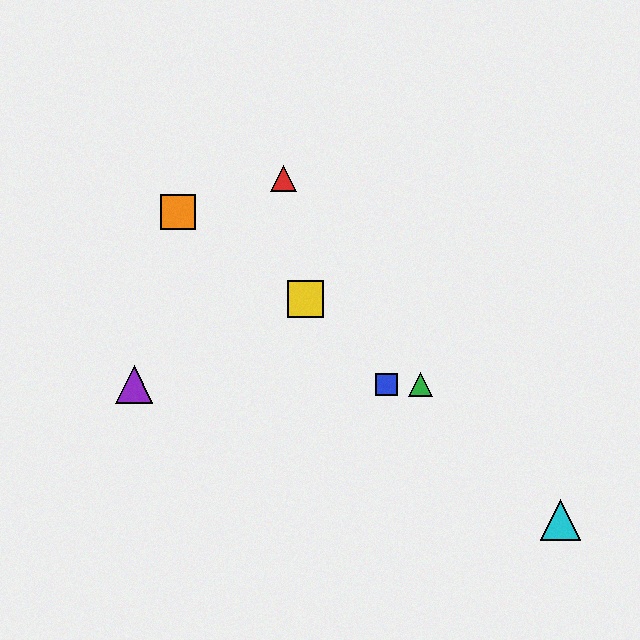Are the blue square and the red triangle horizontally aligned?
No, the blue square is at y≈385 and the red triangle is at y≈178.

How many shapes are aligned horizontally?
3 shapes (the blue square, the green triangle, the purple triangle) are aligned horizontally.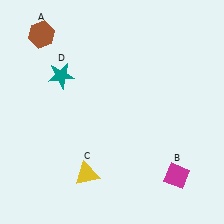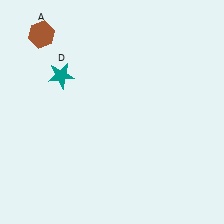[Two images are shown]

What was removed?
The yellow triangle (C), the magenta diamond (B) were removed in Image 2.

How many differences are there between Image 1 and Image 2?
There are 2 differences between the two images.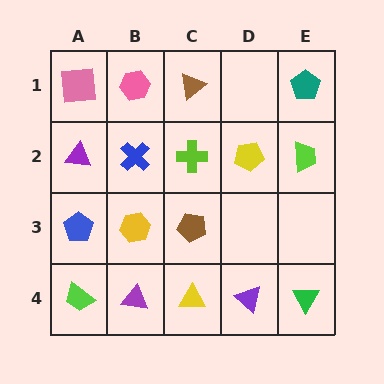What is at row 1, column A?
A pink square.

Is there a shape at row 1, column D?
No, that cell is empty.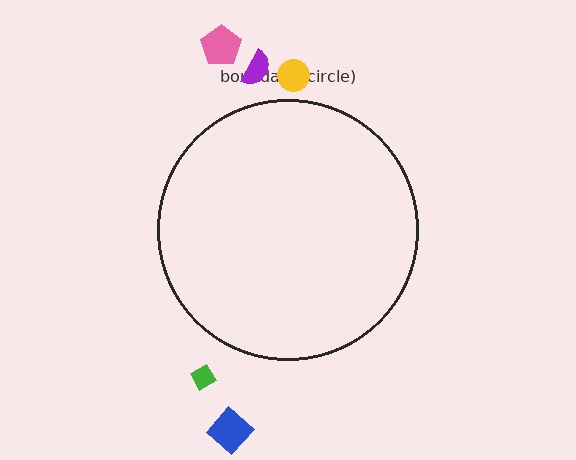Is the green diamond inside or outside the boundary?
Outside.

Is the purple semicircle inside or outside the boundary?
Outside.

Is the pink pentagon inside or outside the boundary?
Outside.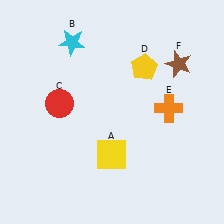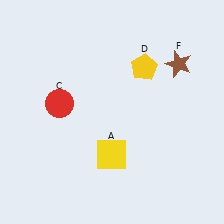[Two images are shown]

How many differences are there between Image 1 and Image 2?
There are 2 differences between the two images.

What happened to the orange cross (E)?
The orange cross (E) was removed in Image 2. It was in the top-right area of Image 1.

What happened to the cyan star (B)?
The cyan star (B) was removed in Image 2. It was in the top-left area of Image 1.